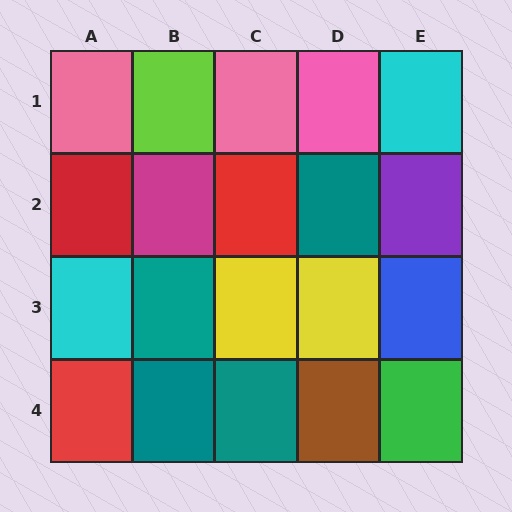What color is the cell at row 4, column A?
Red.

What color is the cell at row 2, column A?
Red.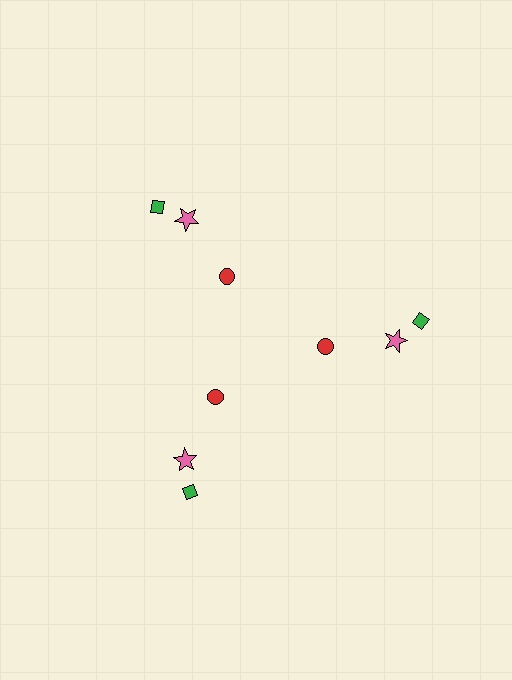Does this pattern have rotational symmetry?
Yes, this pattern has 3-fold rotational symmetry. It looks the same after rotating 120 degrees around the center.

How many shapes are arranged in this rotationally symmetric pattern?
There are 9 shapes, arranged in 3 groups of 3.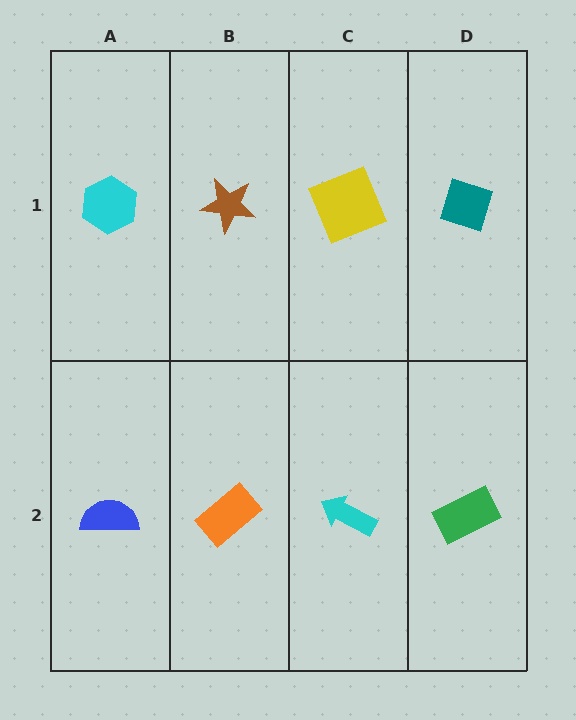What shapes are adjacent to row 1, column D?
A green rectangle (row 2, column D), a yellow square (row 1, column C).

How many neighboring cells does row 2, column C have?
3.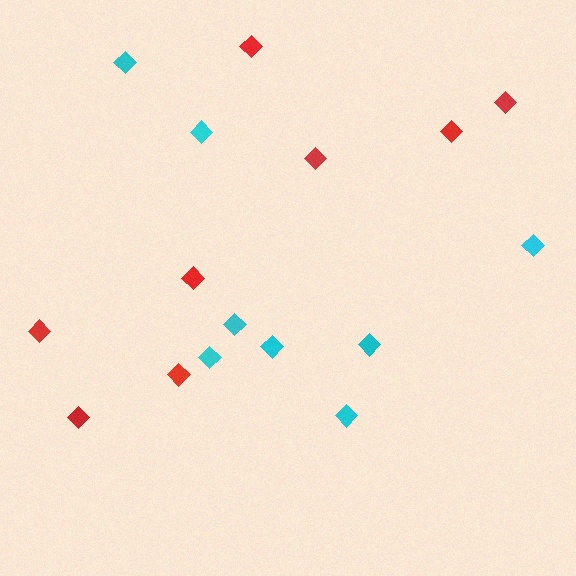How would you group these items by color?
There are 2 groups: one group of red diamonds (8) and one group of cyan diamonds (8).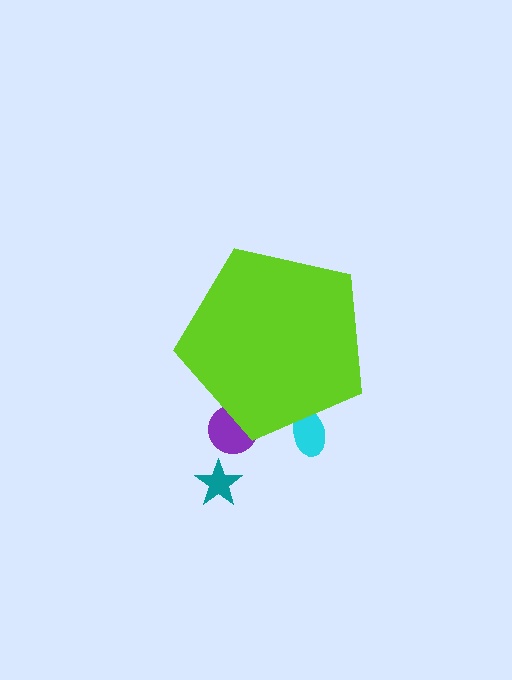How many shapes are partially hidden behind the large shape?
2 shapes are partially hidden.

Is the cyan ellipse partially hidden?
Yes, the cyan ellipse is partially hidden behind the lime pentagon.